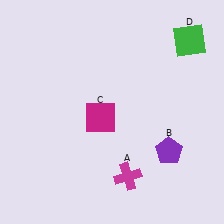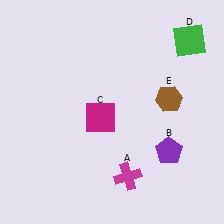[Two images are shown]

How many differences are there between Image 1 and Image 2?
There is 1 difference between the two images.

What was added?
A brown hexagon (E) was added in Image 2.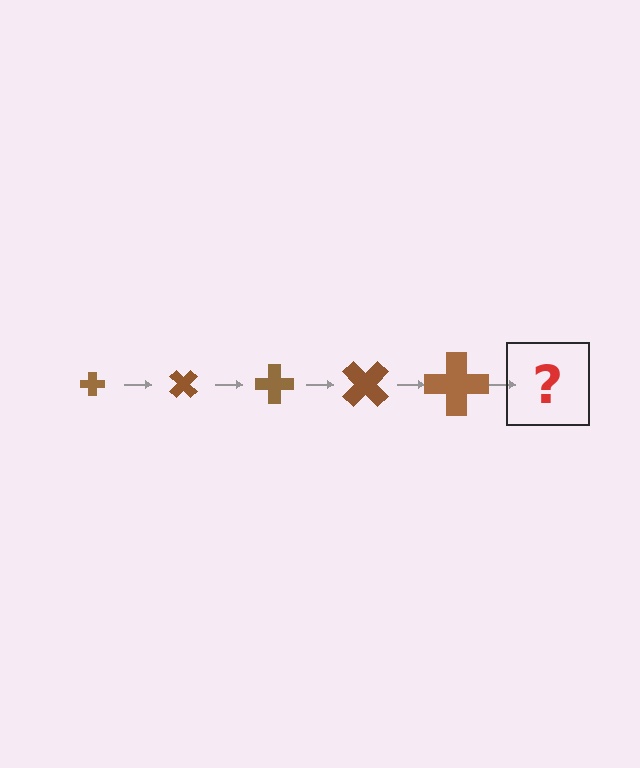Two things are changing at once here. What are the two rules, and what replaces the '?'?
The two rules are that the cross grows larger each step and it rotates 45 degrees each step. The '?' should be a cross, larger than the previous one and rotated 225 degrees from the start.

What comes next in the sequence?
The next element should be a cross, larger than the previous one and rotated 225 degrees from the start.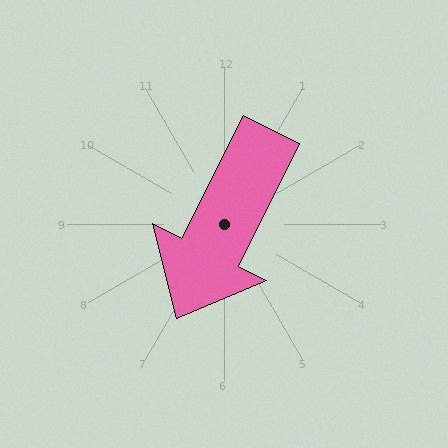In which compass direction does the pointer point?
Southwest.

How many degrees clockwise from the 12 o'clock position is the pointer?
Approximately 207 degrees.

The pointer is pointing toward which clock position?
Roughly 7 o'clock.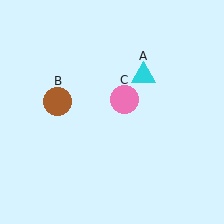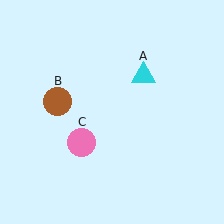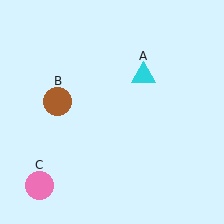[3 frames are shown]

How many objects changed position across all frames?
1 object changed position: pink circle (object C).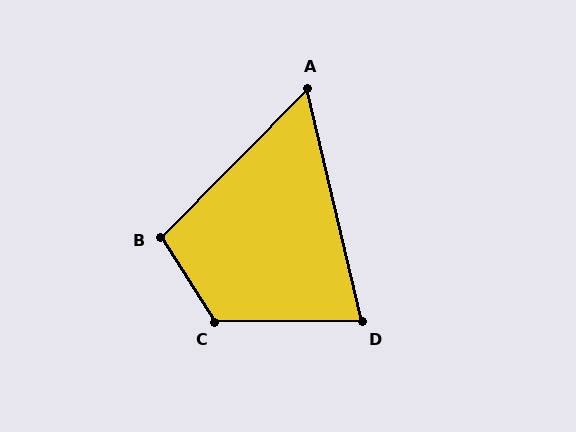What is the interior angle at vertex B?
Approximately 103 degrees (obtuse).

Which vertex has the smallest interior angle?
A, at approximately 58 degrees.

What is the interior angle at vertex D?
Approximately 77 degrees (acute).